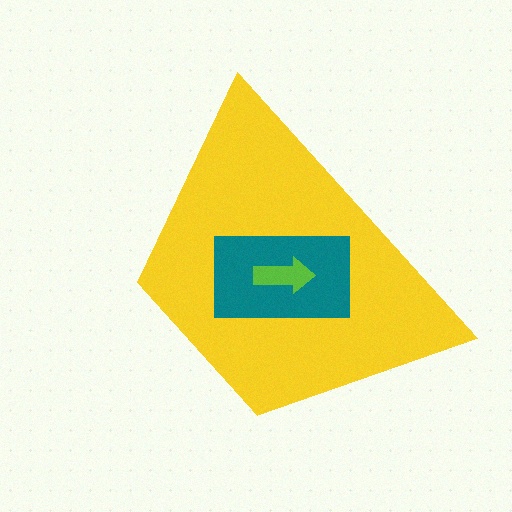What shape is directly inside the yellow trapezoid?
The teal rectangle.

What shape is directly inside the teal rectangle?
The lime arrow.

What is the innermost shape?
The lime arrow.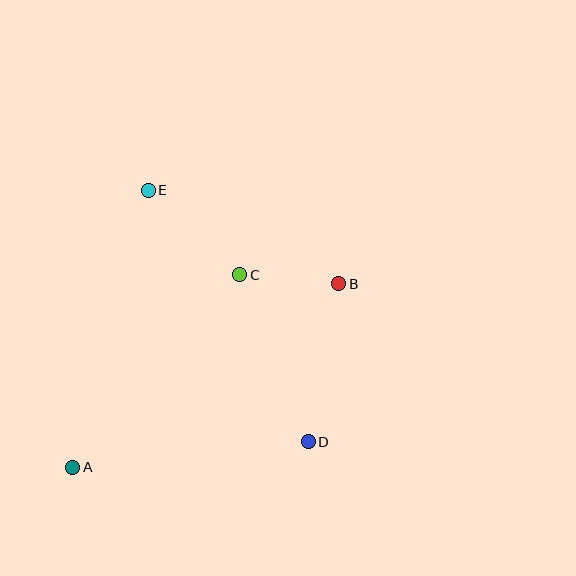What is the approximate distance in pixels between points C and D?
The distance between C and D is approximately 180 pixels.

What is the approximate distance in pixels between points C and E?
The distance between C and E is approximately 125 pixels.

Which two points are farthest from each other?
Points A and B are farthest from each other.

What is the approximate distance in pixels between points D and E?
The distance between D and E is approximately 298 pixels.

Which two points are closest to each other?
Points B and C are closest to each other.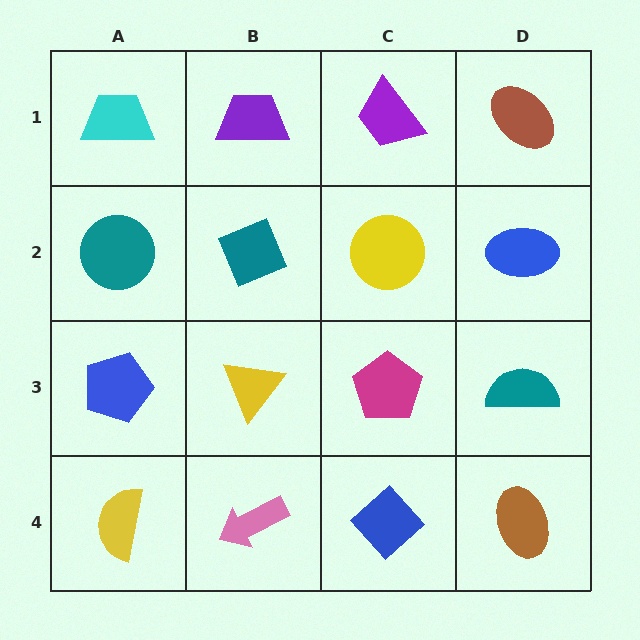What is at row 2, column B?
A teal diamond.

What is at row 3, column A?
A blue pentagon.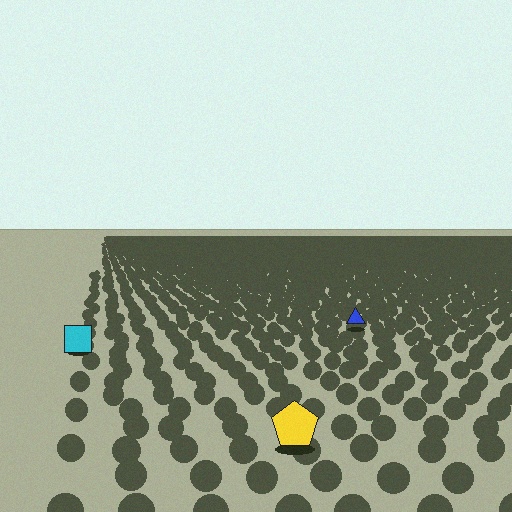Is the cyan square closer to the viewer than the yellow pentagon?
No. The yellow pentagon is closer — you can tell from the texture gradient: the ground texture is coarser near it.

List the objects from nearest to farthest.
From nearest to farthest: the yellow pentagon, the cyan square, the blue triangle.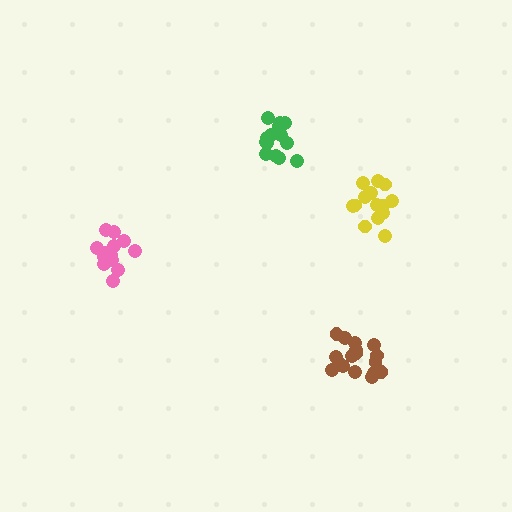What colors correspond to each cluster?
The clusters are colored: green, pink, brown, yellow.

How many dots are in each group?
Group 1: 15 dots, Group 2: 13 dots, Group 3: 17 dots, Group 4: 14 dots (59 total).